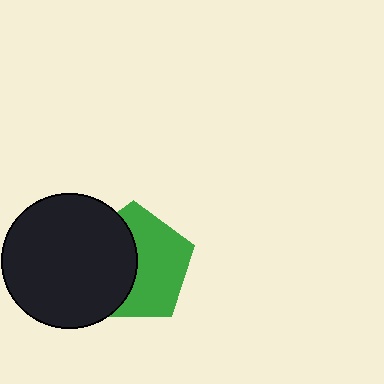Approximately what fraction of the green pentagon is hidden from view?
Roughly 45% of the green pentagon is hidden behind the black circle.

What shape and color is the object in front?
The object in front is a black circle.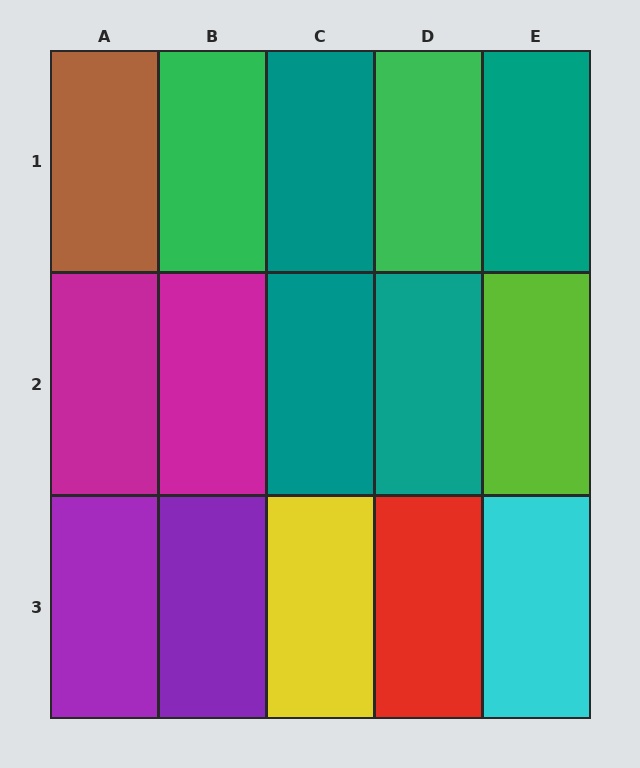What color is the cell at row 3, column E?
Cyan.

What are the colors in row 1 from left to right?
Brown, green, teal, green, teal.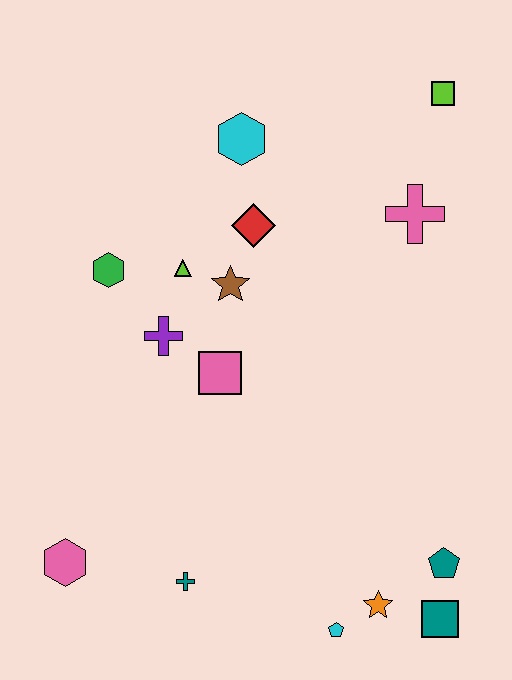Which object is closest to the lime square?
The pink cross is closest to the lime square.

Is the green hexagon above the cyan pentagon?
Yes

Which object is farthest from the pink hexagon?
The lime square is farthest from the pink hexagon.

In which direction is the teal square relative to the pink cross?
The teal square is below the pink cross.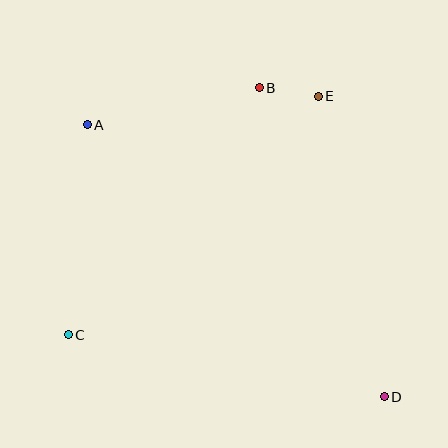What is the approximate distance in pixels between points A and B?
The distance between A and B is approximately 176 pixels.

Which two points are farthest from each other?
Points A and D are farthest from each other.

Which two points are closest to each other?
Points B and E are closest to each other.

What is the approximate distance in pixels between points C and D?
The distance between C and D is approximately 322 pixels.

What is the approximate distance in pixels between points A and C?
The distance between A and C is approximately 211 pixels.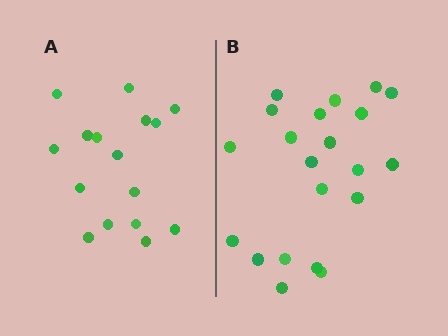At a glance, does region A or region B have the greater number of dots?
Region B (the right region) has more dots.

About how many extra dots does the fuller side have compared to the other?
Region B has about 5 more dots than region A.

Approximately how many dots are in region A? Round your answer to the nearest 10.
About 20 dots. (The exact count is 16, which rounds to 20.)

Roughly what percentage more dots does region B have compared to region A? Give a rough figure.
About 30% more.